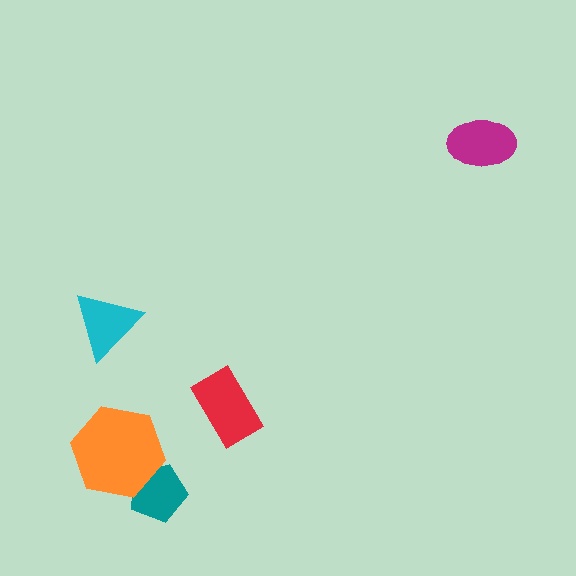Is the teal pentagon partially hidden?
Yes, it is partially covered by another shape.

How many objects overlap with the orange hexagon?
1 object overlaps with the orange hexagon.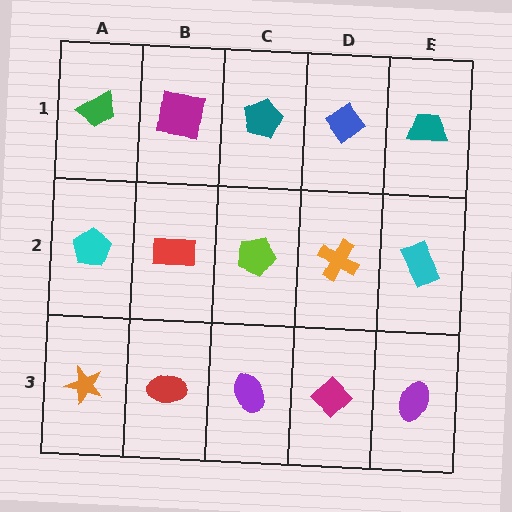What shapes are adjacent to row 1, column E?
A cyan rectangle (row 2, column E), a blue diamond (row 1, column D).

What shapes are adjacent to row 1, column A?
A cyan pentagon (row 2, column A), a magenta square (row 1, column B).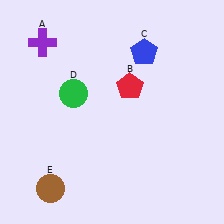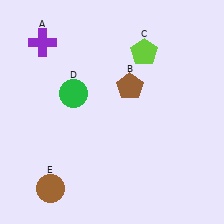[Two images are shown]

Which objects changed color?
B changed from red to brown. C changed from blue to lime.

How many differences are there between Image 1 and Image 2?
There are 2 differences between the two images.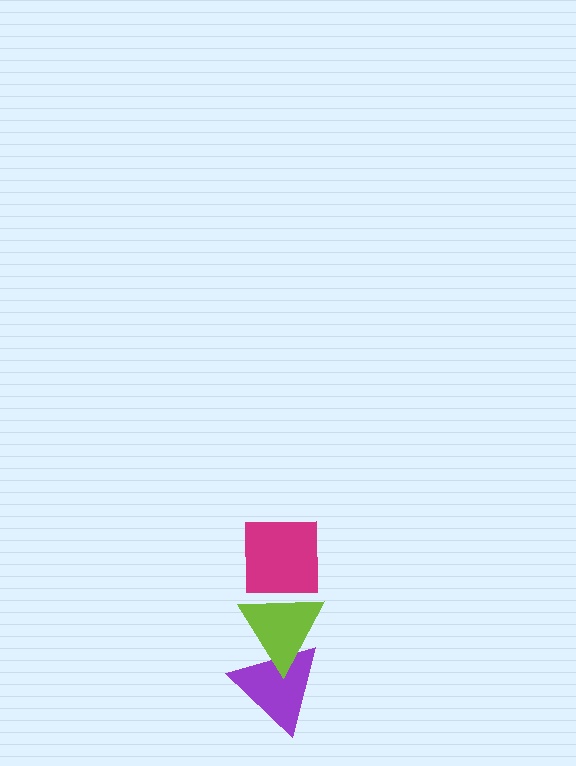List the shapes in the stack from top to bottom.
From top to bottom: the magenta square, the lime triangle, the purple triangle.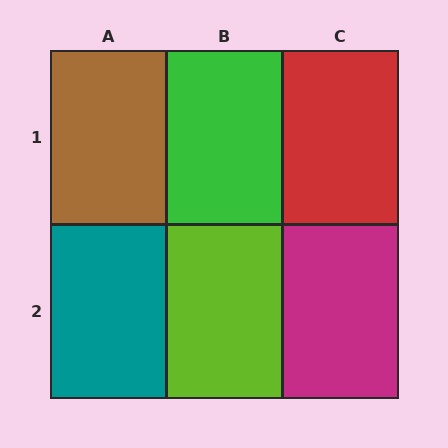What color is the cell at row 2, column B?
Lime.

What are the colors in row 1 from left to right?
Brown, green, red.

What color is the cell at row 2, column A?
Teal.